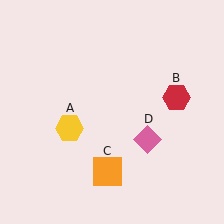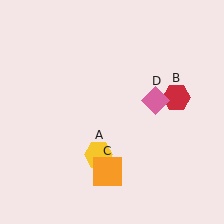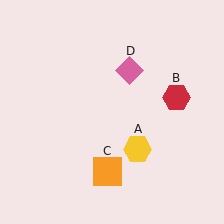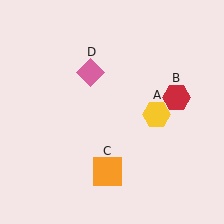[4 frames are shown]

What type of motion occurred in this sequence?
The yellow hexagon (object A), pink diamond (object D) rotated counterclockwise around the center of the scene.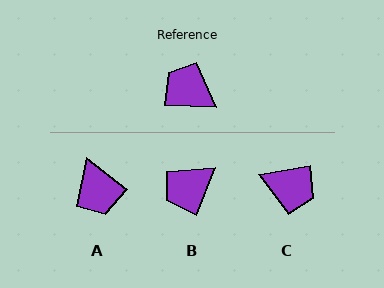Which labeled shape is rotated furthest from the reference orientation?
C, about 168 degrees away.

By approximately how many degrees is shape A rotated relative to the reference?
Approximately 145 degrees counter-clockwise.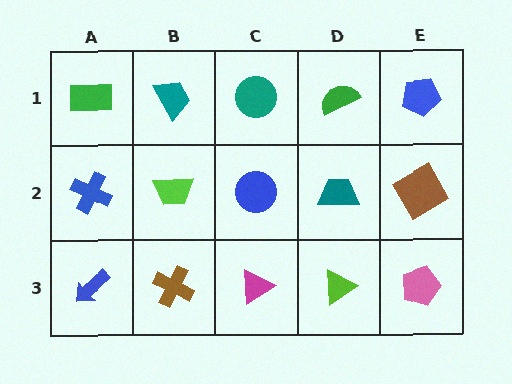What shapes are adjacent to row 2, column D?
A green semicircle (row 1, column D), a lime triangle (row 3, column D), a blue circle (row 2, column C), a brown square (row 2, column E).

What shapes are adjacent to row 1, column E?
A brown square (row 2, column E), a green semicircle (row 1, column D).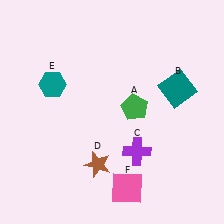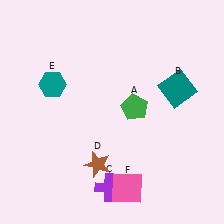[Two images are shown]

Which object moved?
The purple cross (C) moved down.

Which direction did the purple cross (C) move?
The purple cross (C) moved down.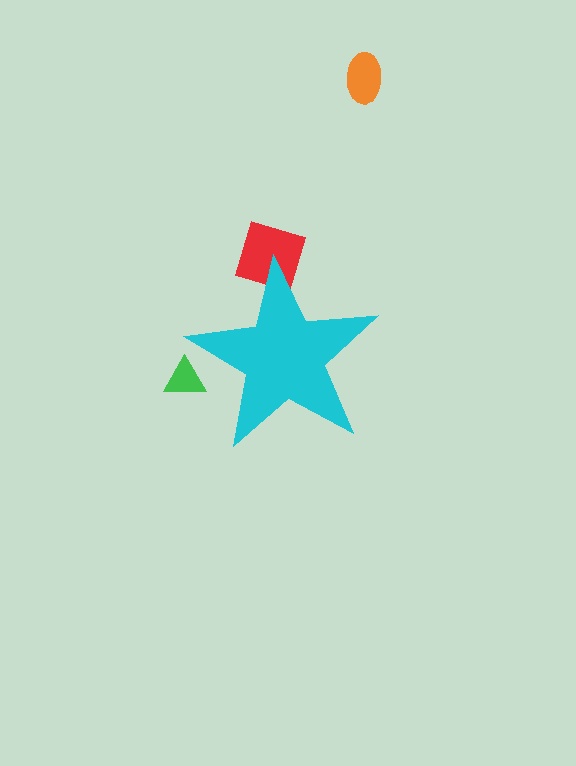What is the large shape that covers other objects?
A cyan star.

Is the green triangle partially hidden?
Yes, the green triangle is partially hidden behind the cyan star.